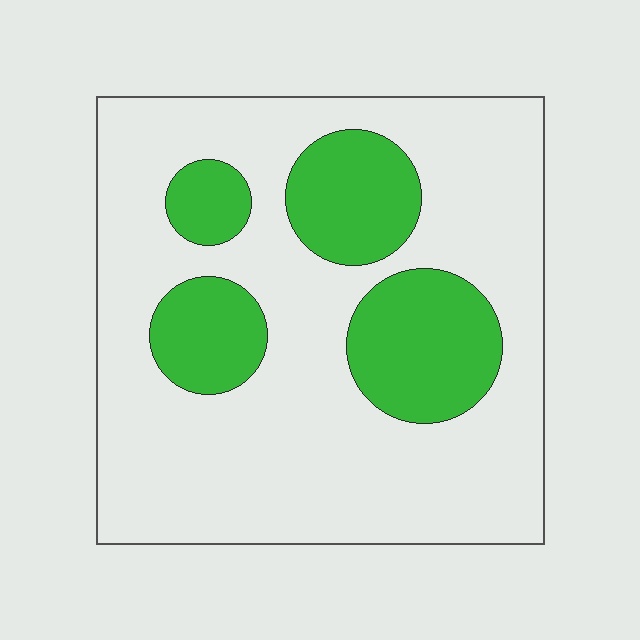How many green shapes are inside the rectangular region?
4.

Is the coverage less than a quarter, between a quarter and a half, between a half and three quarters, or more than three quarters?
Between a quarter and a half.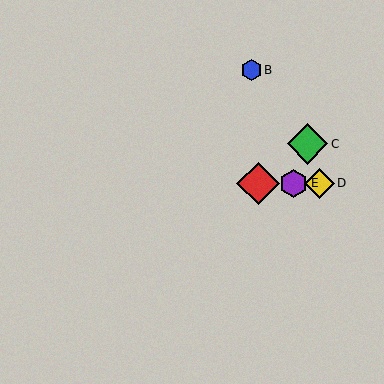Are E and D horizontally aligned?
Yes, both are at y≈183.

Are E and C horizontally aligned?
No, E is at y≈183 and C is at y≈144.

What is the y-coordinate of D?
Object D is at y≈183.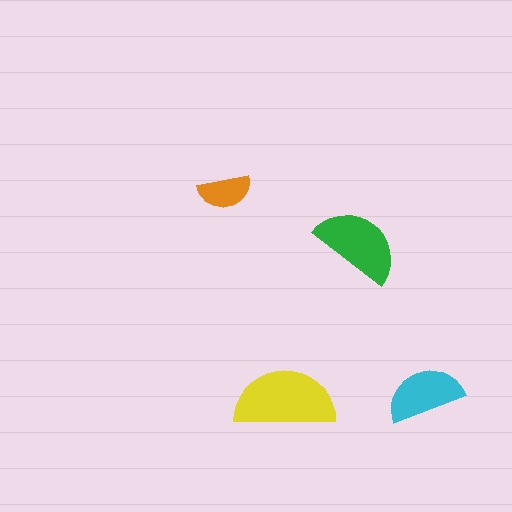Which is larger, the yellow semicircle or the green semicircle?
The yellow one.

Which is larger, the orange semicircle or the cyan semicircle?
The cyan one.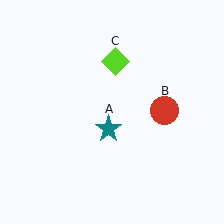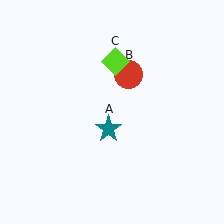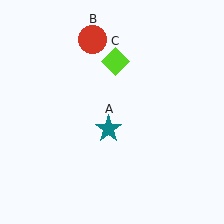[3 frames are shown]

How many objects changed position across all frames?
1 object changed position: red circle (object B).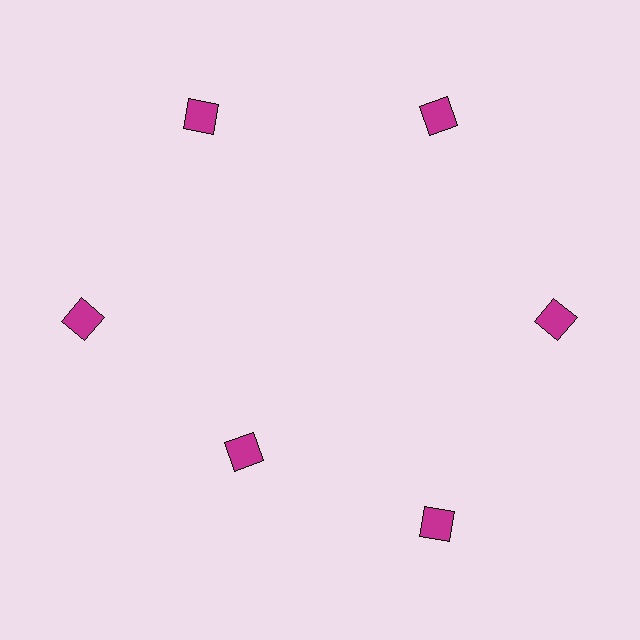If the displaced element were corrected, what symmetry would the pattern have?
It would have 6-fold rotational symmetry — the pattern would map onto itself every 60 degrees.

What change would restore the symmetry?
The symmetry would be restored by moving it outward, back onto the ring so that all 6 squares sit at equal angles and equal distance from the center.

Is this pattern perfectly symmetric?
No. The 6 magenta squares are arranged in a ring, but one element near the 7 o'clock position is pulled inward toward the center, breaking the 6-fold rotational symmetry.